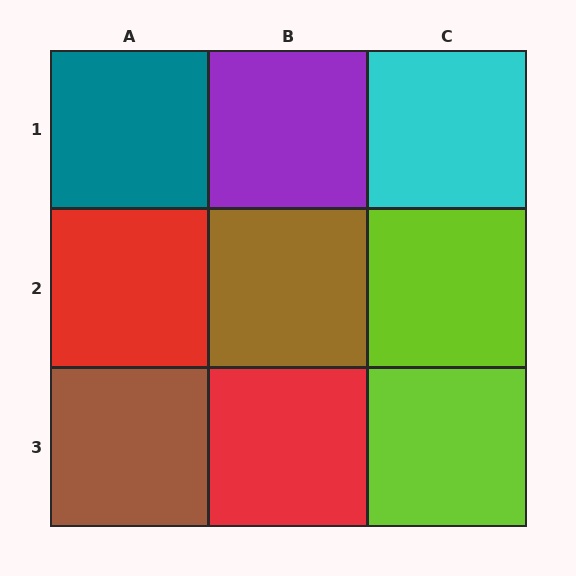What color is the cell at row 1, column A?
Teal.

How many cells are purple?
1 cell is purple.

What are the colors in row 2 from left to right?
Red, brown, lime.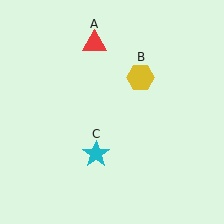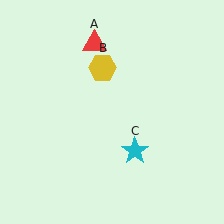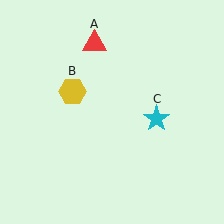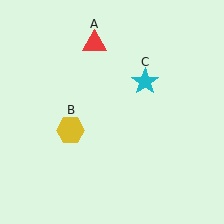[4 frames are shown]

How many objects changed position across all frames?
2 objects changed position: yellow hexagon (object B), cyan star (object C).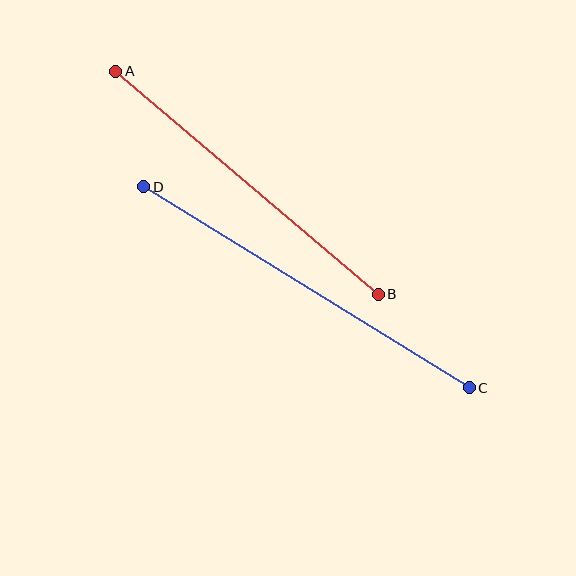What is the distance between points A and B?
The distance is approximately 345 pixels.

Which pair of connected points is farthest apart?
Points C and D are farthest apart.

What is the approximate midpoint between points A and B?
The midpoint is at approximately (247, 183) pixels.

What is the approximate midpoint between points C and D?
The midpoint is at approximately (307, 287) pixels.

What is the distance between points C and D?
The distance is approximately 383 pixels.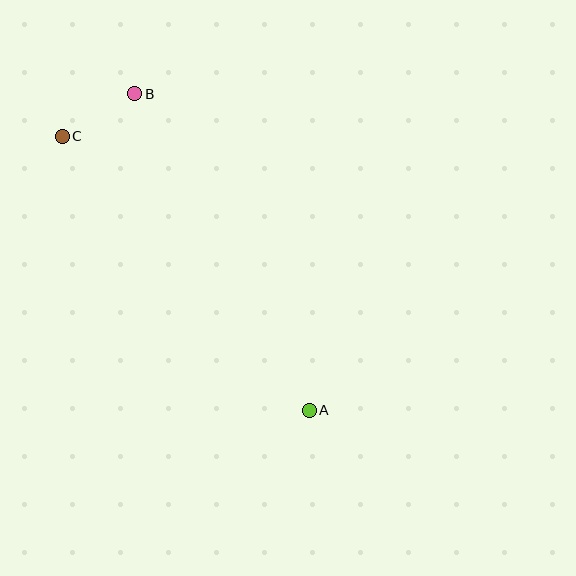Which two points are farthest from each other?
Points A and C are farthest from each other.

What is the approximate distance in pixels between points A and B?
The distance between A and B is approximately 361 pixels.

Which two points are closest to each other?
Points B and C are closest to each other.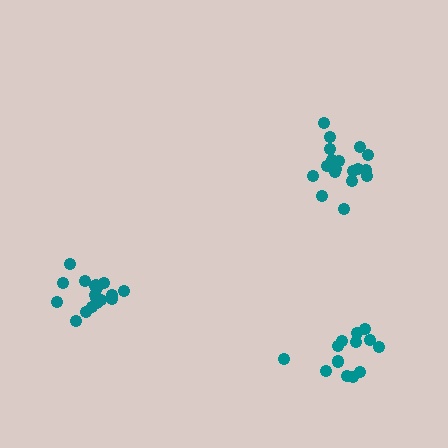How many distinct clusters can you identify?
There are 3 distinct clusters.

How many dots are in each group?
Group 1: 18 dots, Group 2: 18 dots, Group 3: 14 dots (50 total).